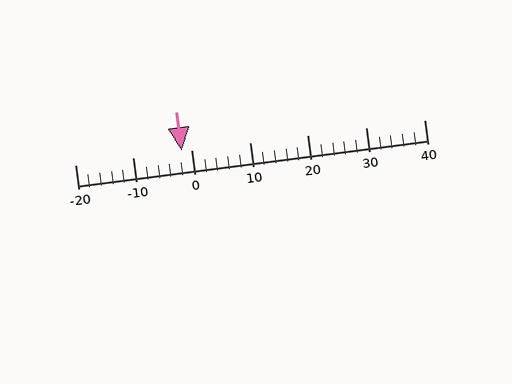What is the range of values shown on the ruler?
The ruler shows values from -20 to 40.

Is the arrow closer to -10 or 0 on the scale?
The arrow is closer to 0.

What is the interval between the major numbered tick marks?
The major tick marks are spaced 10 units apart.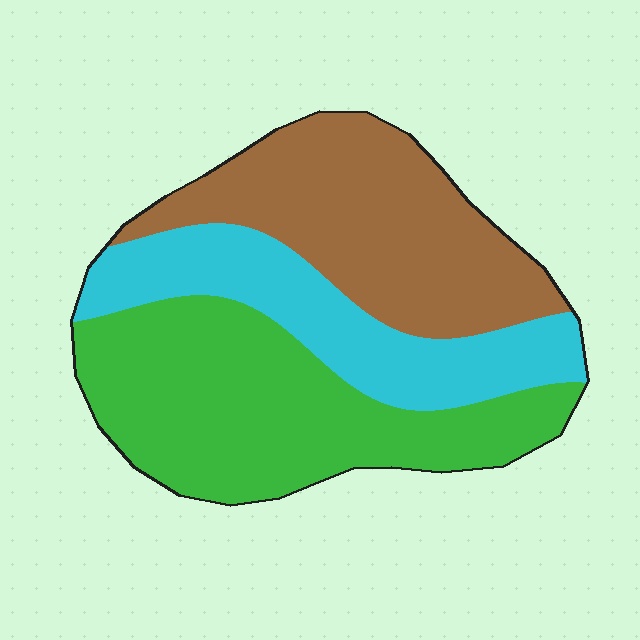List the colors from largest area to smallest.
From largest to smallest: green, brown, cyan.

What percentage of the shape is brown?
Brown covers roughly 35% of the shape.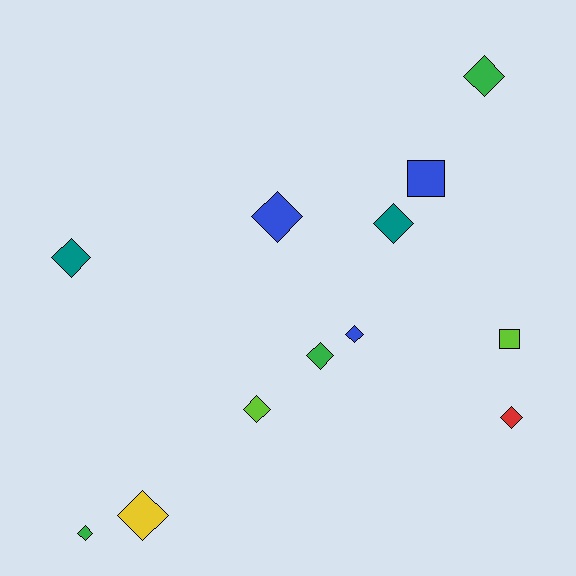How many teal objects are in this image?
There are 2 teal objects.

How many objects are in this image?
There are 12 objects.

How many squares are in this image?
There are 2 squares.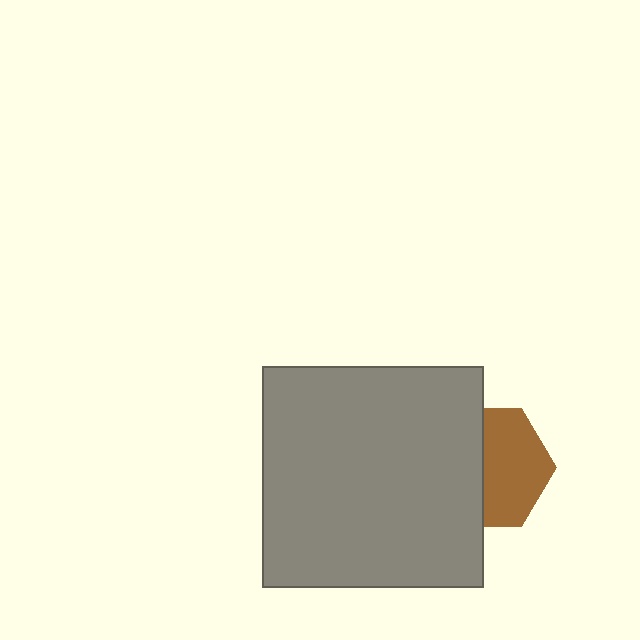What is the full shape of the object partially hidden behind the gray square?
The partially hidden object is a brown hexagon.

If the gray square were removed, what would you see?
You would see the complete brown hexagon.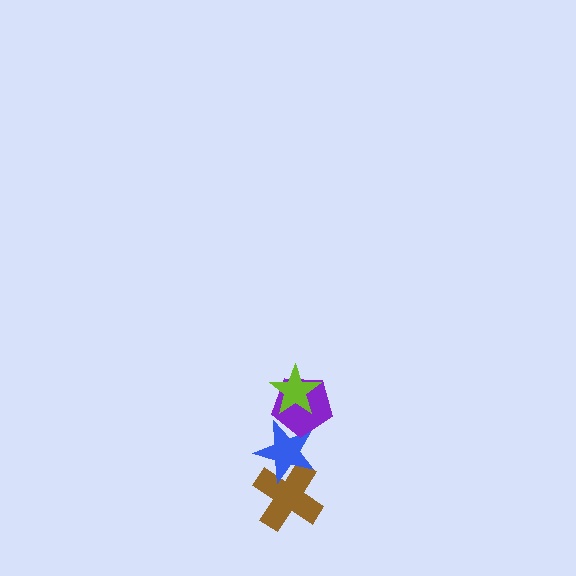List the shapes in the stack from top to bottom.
From top to bottom: the lime star, the purple pentagon, the blue star, the brown cross.